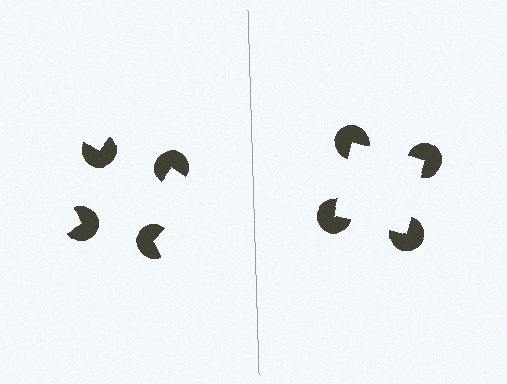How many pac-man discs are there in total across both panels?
8 — 4 on each side.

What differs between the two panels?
The pac-man discs are positioned identically on both sides; only the wedge orientations differ. On the right they align to a square; on the left they are misaligned.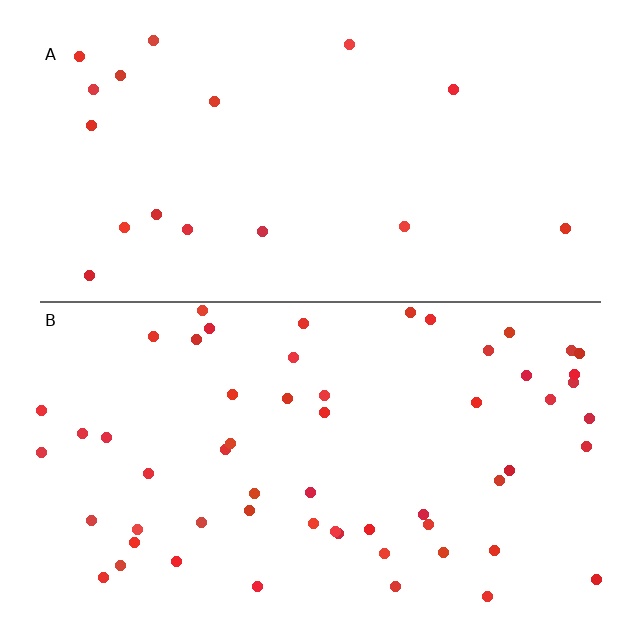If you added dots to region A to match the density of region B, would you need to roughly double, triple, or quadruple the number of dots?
Approximately triple.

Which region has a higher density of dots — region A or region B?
B (the bottom).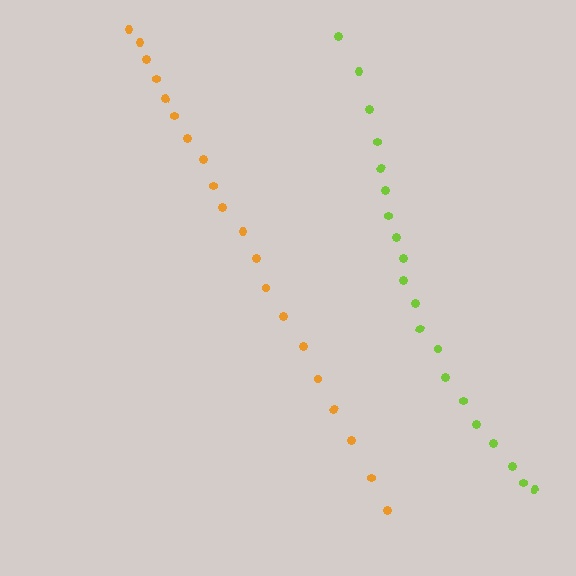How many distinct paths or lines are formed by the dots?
There are 2 distinct paths.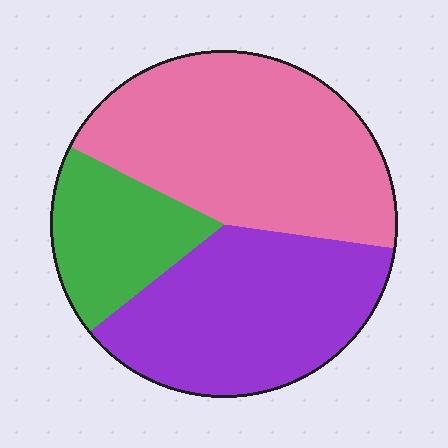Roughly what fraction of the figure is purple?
Purple takes up between a quarter and a half of the figure.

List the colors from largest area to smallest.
From largest to smallest: pink, purple, green.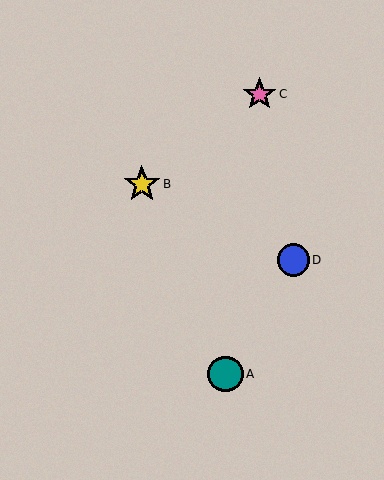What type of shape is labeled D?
Shape D is a blue circle.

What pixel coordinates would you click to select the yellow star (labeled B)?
Click at (142, 184) to select the yellow star B.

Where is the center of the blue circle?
The center of the blue circle is at (293, 260).